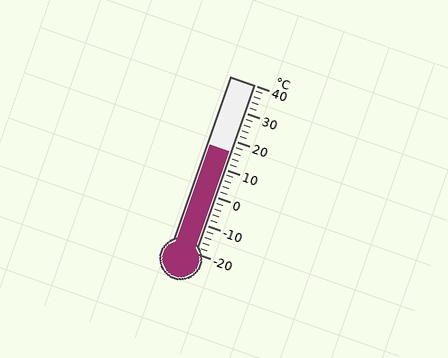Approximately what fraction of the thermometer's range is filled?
The thermometer is filled to approximately 60% of its range.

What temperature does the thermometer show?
The thermometer shows approximately 16°C.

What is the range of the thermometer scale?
The thermometer scale ranges from -20°C to 40°C.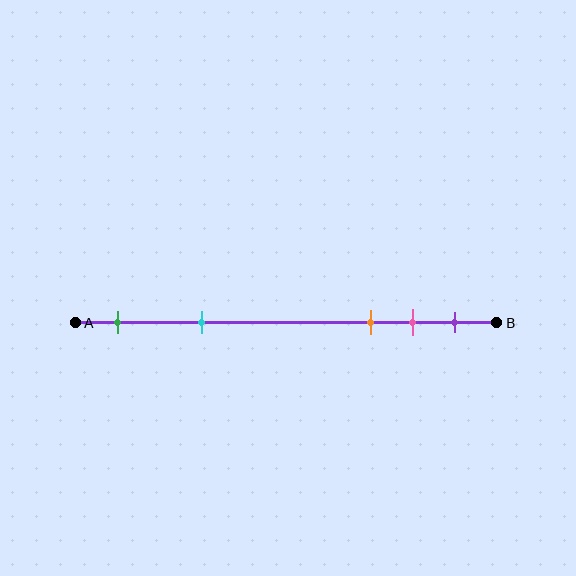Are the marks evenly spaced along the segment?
No, the marks are not evenly spaced.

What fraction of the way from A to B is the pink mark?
The pink mark is approximately 80% (0.8) of the way from A to B.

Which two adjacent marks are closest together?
The pink and purple marks are the closest adjacent pair.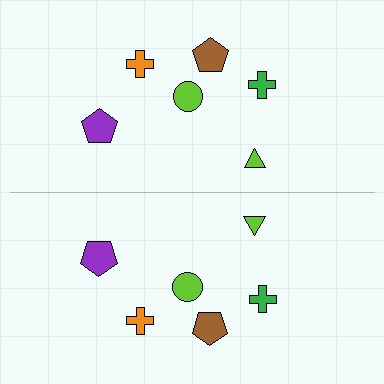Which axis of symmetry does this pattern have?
The pattern has a horizontal axis of symmetry running through the center of the image.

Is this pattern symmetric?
Yes, this pattern has bilateral (reflection) symmetry.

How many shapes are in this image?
There are 12 shapes in this image.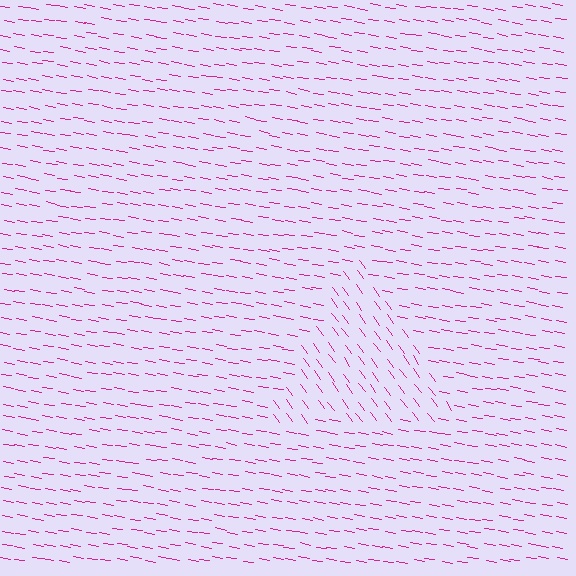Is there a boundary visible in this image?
Yes, there is a texture boundary formed by a change in line orientation.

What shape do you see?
I see a triangle.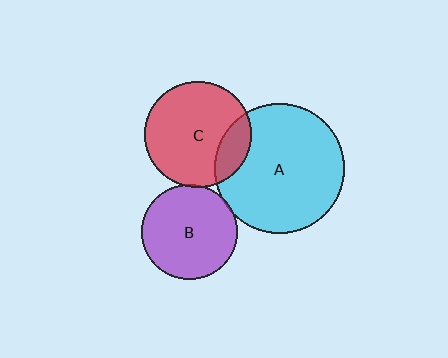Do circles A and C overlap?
Yes.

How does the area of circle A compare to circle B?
Approximately 1.9 times.